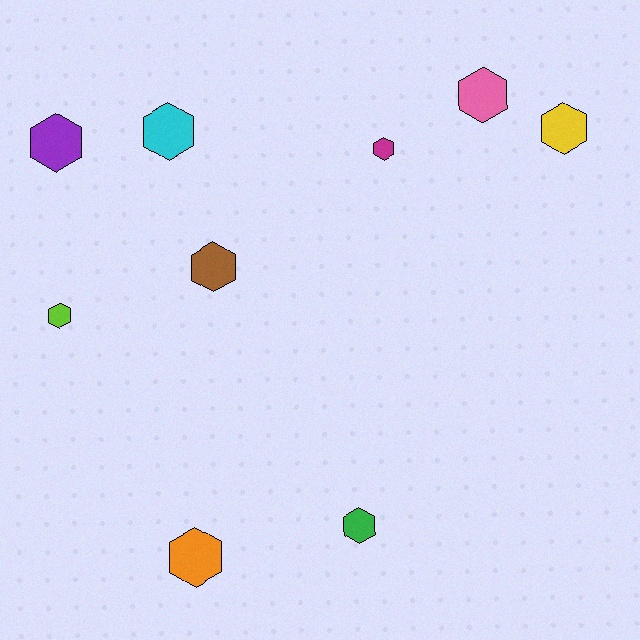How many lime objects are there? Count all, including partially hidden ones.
There is 1 lime object.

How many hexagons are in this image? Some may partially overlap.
There are 9 hexagons.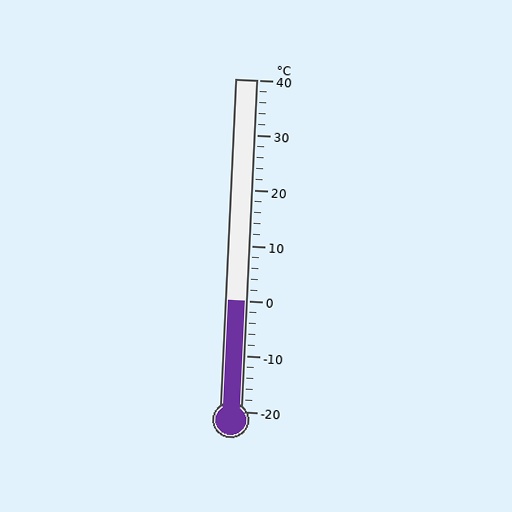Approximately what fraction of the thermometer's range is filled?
The thermometer is filled to approximately 35% of its range.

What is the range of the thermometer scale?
The thermometer scale ranges from -20°C to 40°C.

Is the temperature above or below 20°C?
The temperature is below 20°C.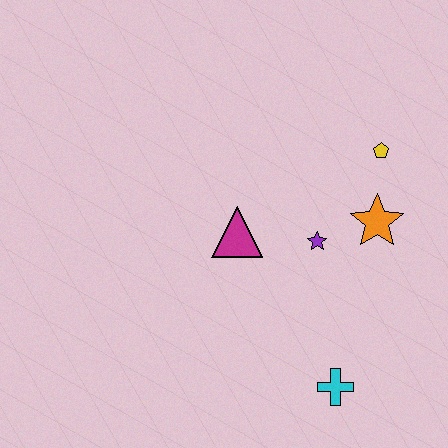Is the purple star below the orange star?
Yes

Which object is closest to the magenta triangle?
The purple star is closest to the magenta triangle.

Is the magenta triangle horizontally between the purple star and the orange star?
No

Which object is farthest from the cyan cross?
The yellow pentagon is farthest from the cyan cross.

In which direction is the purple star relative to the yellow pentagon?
The purple star is below the yellow pentagon.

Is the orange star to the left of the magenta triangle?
No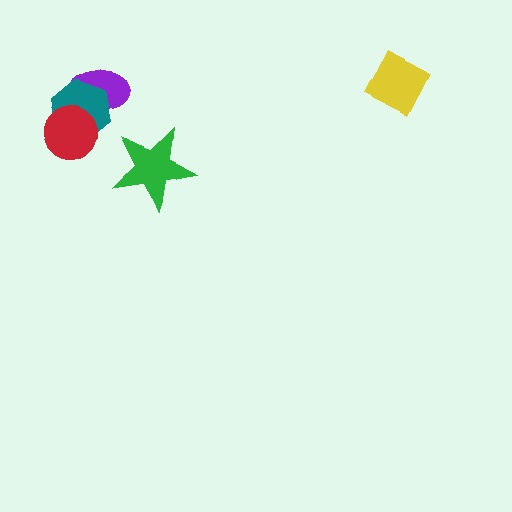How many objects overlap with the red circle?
1 object overlaps with the red circle.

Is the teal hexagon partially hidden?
Yes, it is partially covered by another shape.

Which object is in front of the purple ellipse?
The teal hexagon is in front of the purple ellipse.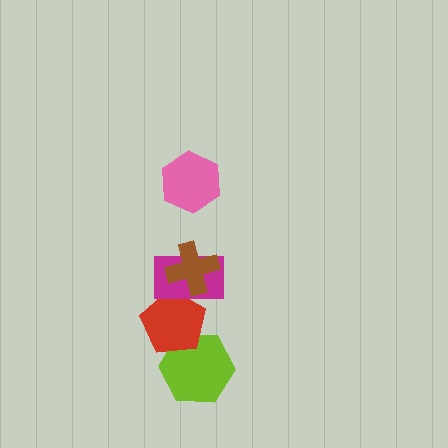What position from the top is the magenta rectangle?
The magenta rectangle is 3rd from the top.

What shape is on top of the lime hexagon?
The red pentagon is on top of the lime hexagon.